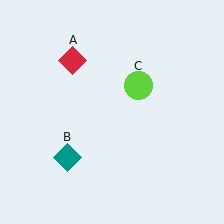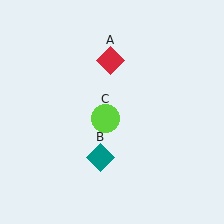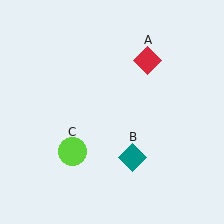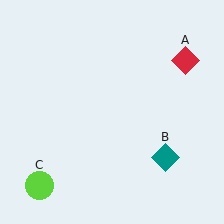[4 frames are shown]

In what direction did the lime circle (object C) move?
The lime circle (object C) moved down and to the left.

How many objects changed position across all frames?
3 objects changed position: red diamond (object A), teal diamond (object B), lime circle (object C).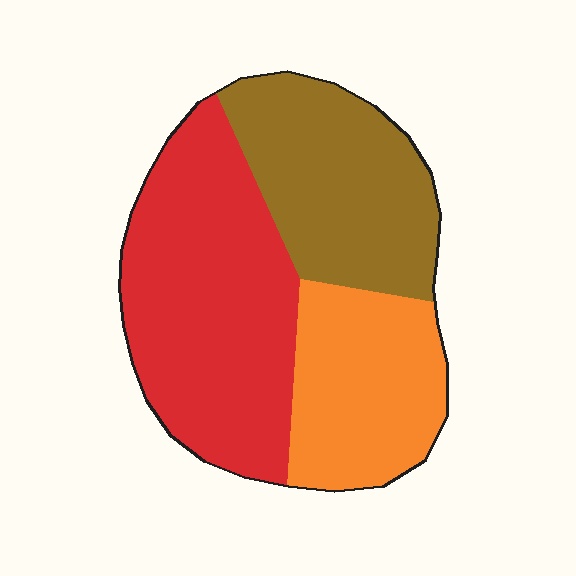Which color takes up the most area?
Red, at roughly 45%.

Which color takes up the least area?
Orange, at roughly 25%.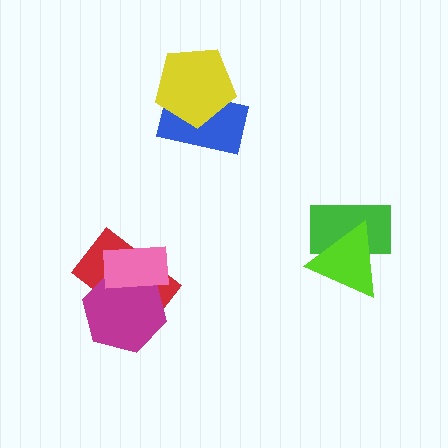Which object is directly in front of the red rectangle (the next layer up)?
The magenta hexagon is directly in front of the red rectangle.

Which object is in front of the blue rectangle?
The yellow pentagon is in front of the blue rectangle.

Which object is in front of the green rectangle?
The lime triangle is in front of the green rectangle.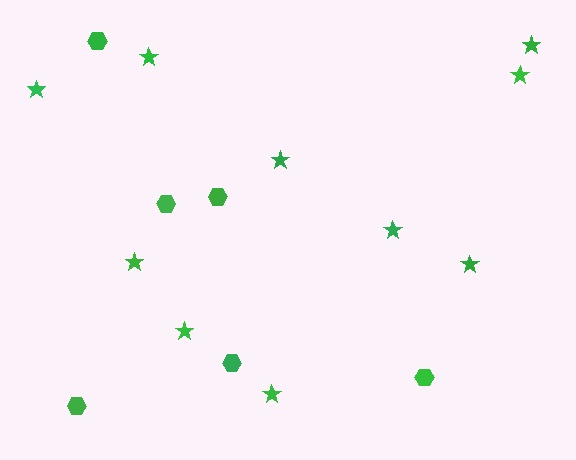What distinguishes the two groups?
There are 2 groups: one group of stars (10) and one group of hexagons (6).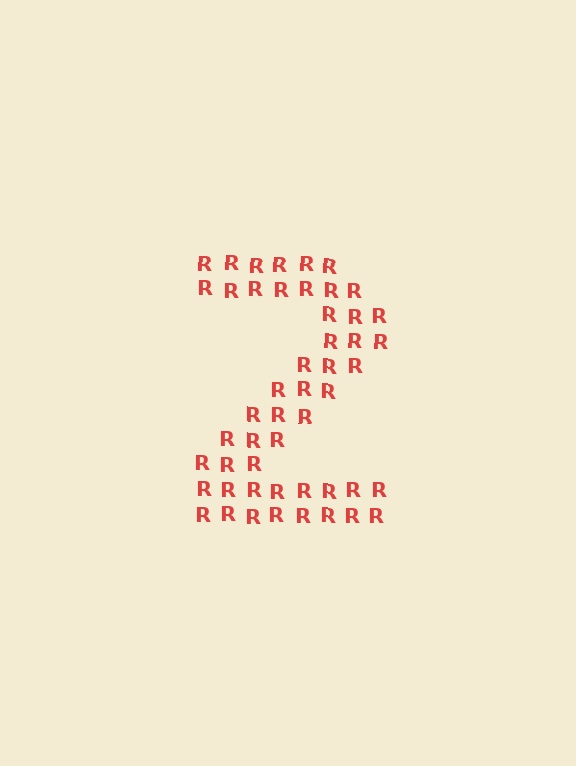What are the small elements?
The small elements are letter R's.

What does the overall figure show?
The overall figure shows the digit 2.